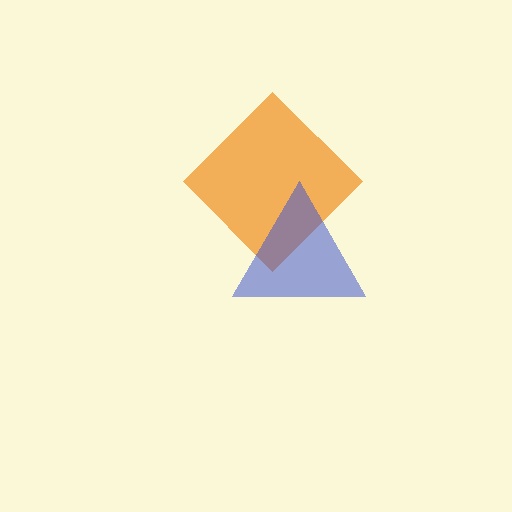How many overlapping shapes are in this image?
There are 2 overlapping shapes in the image.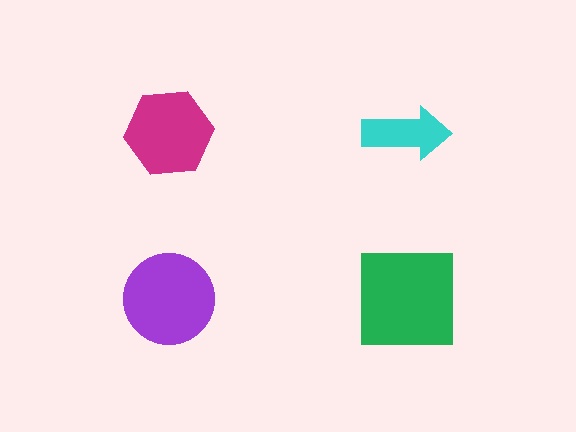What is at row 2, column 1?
A purple circle.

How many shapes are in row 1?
2 shapes.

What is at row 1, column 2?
A cyan arrow.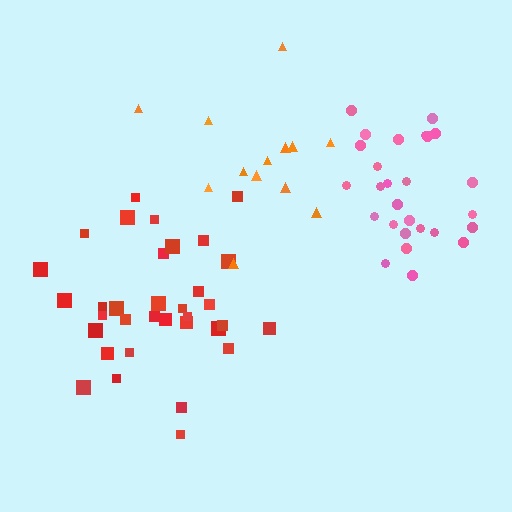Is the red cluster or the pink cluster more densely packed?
Pink.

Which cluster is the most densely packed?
Pink.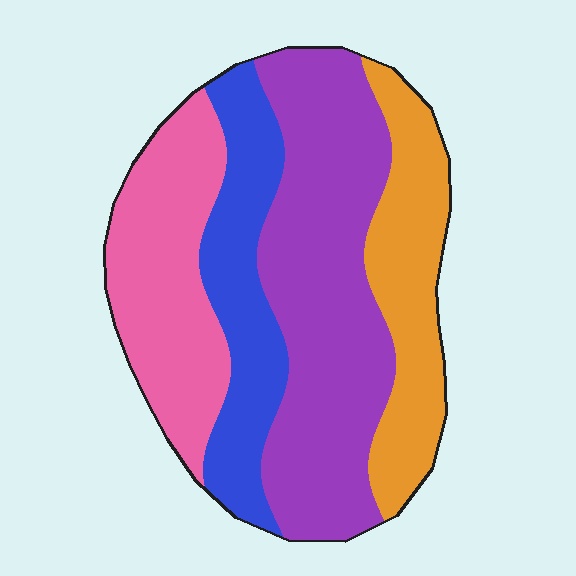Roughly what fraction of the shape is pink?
Pink takes up about one quarter (1/4) of the shape.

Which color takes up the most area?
Purple, at roughly 40%.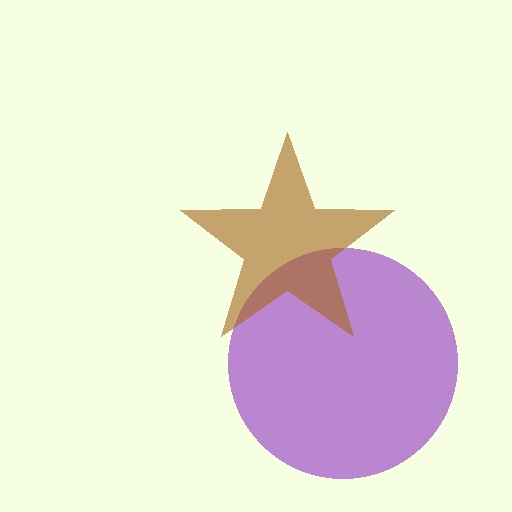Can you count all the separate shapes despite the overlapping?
Yes, there are 2 separate shapes.